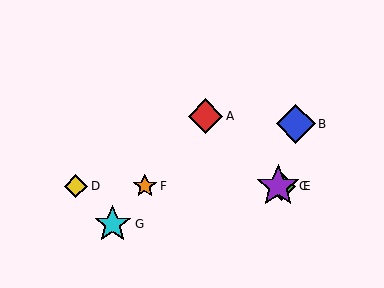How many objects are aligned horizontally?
4 objects (C, D, E, F) are aligned horizontally.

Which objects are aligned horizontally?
Objects C, D, E, F are aligned horizontally.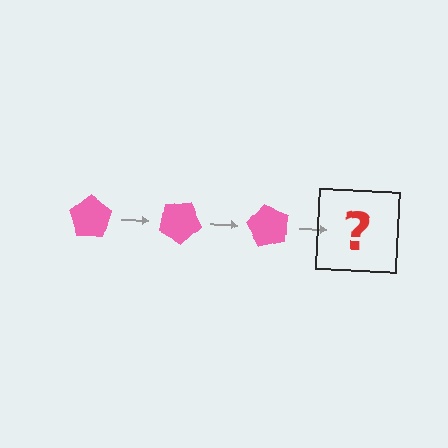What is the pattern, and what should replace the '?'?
The pattern is that the pentagon rotates 30 degrees each step. The '?' should be a pink pentagon rotated 90 degrees.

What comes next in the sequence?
The next element should be a pink pentagon rotated 90 degrees.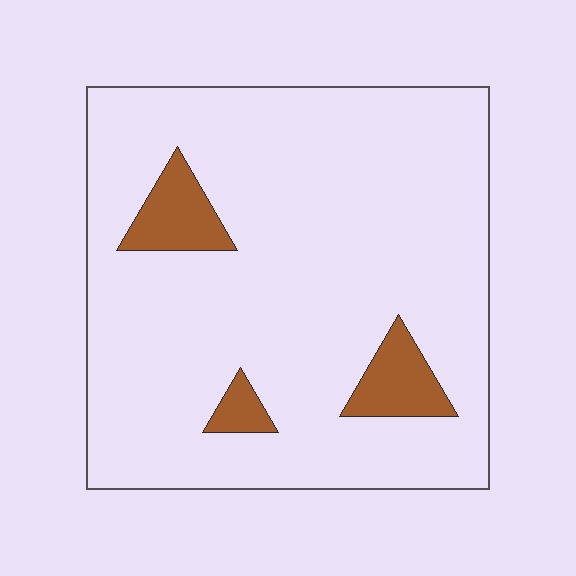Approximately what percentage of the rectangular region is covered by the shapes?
Approximately 10%.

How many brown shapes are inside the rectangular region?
3.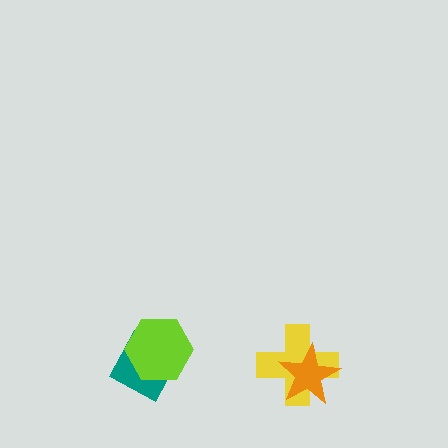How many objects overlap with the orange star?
1 object overlaps with the orange star.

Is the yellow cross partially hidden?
Yes, it is partially covered by another shape.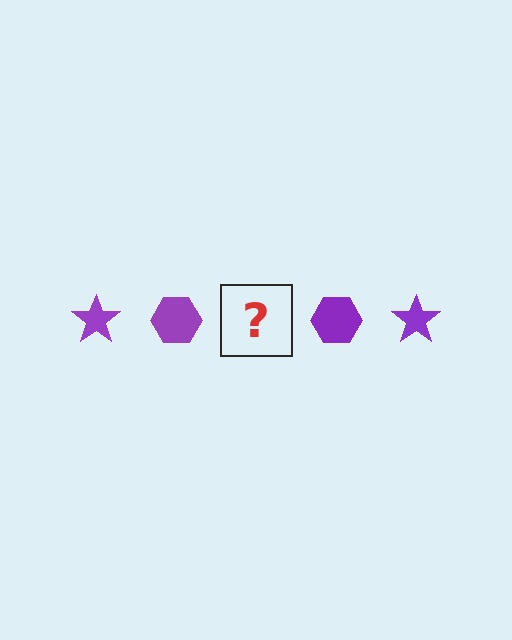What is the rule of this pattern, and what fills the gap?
The rule is that the pattern cycles through star, hexagon shapes in purple. The gap should be filled with a purple star.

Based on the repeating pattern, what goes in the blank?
The blank should be a purple star.